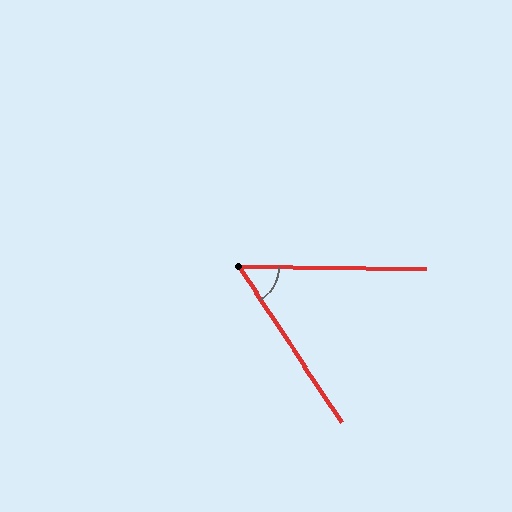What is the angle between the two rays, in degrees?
Approximately 56 degrees.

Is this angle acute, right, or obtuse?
It is acute.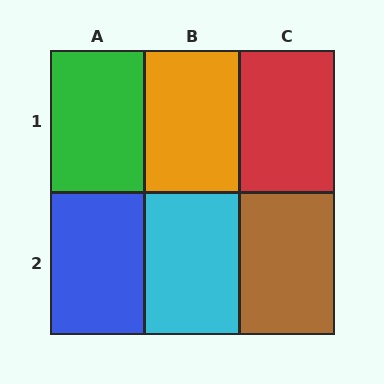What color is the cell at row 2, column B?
Cyan.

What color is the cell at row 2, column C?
Brown.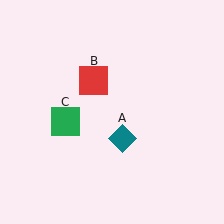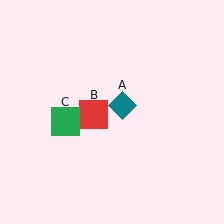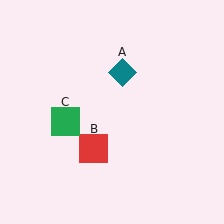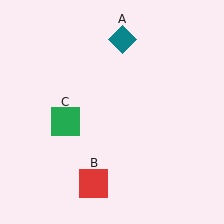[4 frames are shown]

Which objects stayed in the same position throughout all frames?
Green square (object C) remained stationary.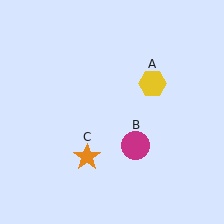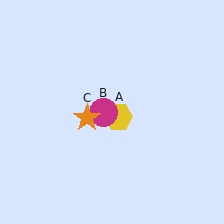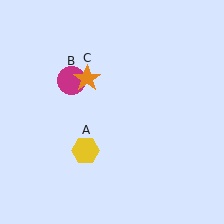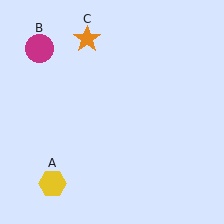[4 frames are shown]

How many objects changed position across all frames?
3 objects changed position: yellow hexagon (object A), magenta circle (object B), orange star (object C).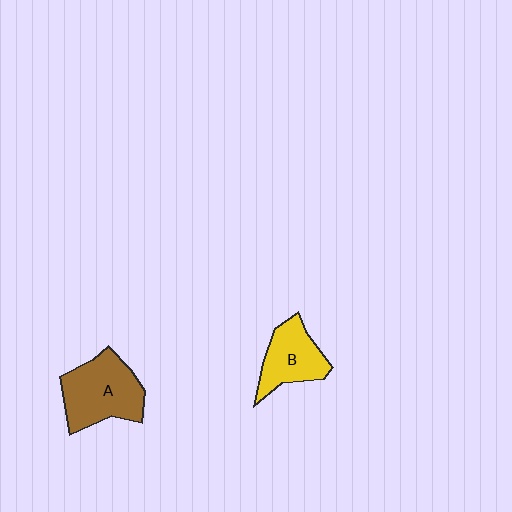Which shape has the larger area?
Shape A (brown).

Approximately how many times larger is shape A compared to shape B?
Approximately 1.4 times.